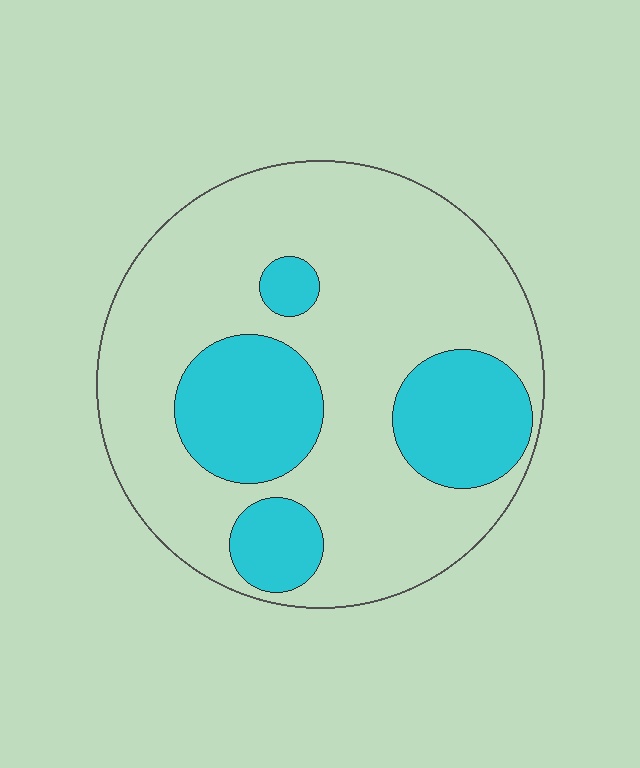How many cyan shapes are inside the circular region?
4.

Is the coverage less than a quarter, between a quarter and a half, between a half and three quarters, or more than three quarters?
Between a quarter and a half.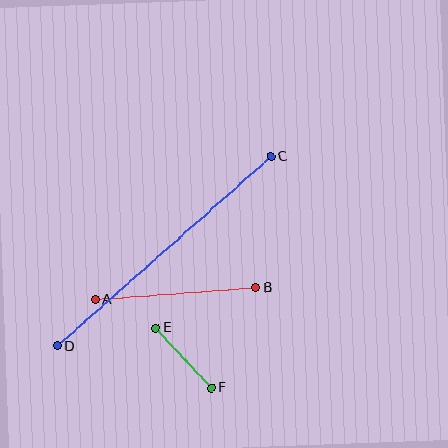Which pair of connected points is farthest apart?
Points C and D are farthest apart.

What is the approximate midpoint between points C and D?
The midpoint is at approximately (164, 251) pixels.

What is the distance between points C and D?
The distance is approximately 285 pixels.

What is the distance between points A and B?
The distance is approximately 161 pixels.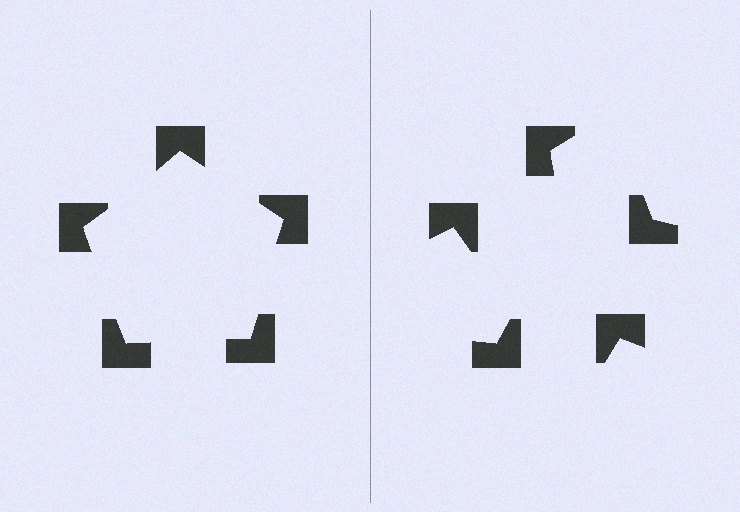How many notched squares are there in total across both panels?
10 — 5 on each side.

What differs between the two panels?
The notched squares are positioned identically on both sides; only the wedge orientations differ. On the left they align to a pentagon; on the right they are misaligned.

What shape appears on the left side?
An illusory pentagon.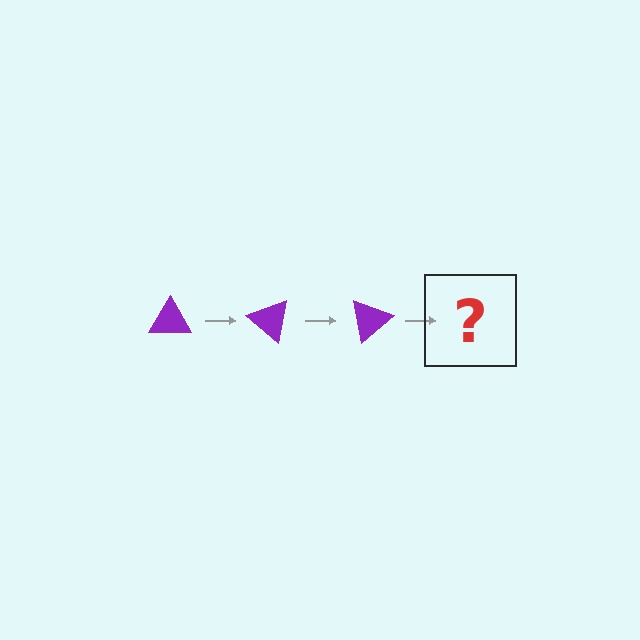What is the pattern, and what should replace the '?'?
The pattern is that the triangle rotates 40 degrees each step. The '?' should be a purple triangle rotated 120 degrees.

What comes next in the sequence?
The next element should be a purple triangle rotated 120 degrees.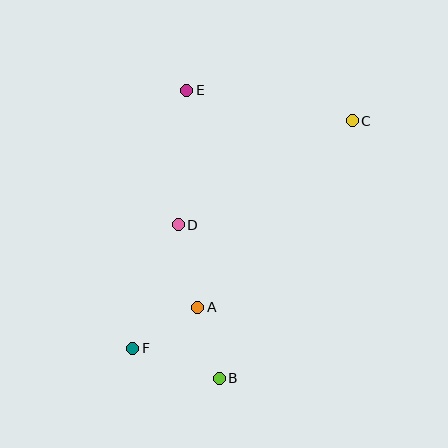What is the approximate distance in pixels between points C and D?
The distance between C and D is approximately 203 pixels.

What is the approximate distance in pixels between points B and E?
The distance between B and E is approximately 290 pixels.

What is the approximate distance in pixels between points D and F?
The distance between D and F is approximately 132 pixels.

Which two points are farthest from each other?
Points C and F are farthest from each other.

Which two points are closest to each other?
Points A and B are closest to each other.